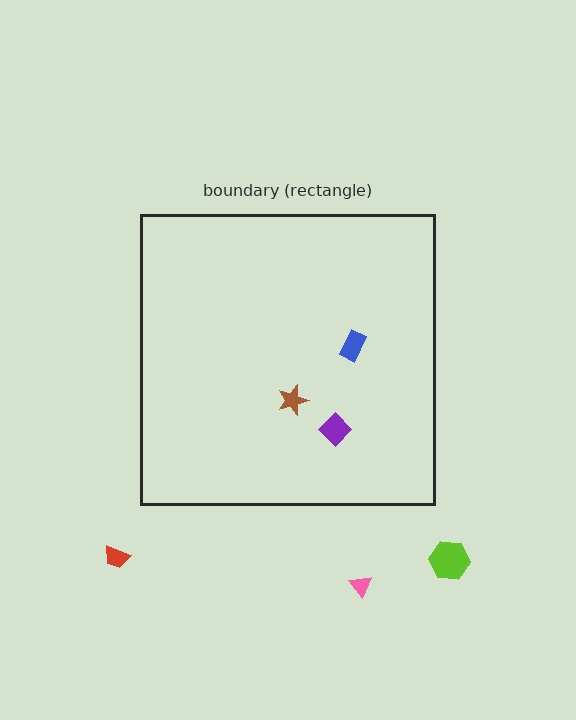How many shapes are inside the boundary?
3 inside, 3 outside.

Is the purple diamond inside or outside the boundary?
Inside.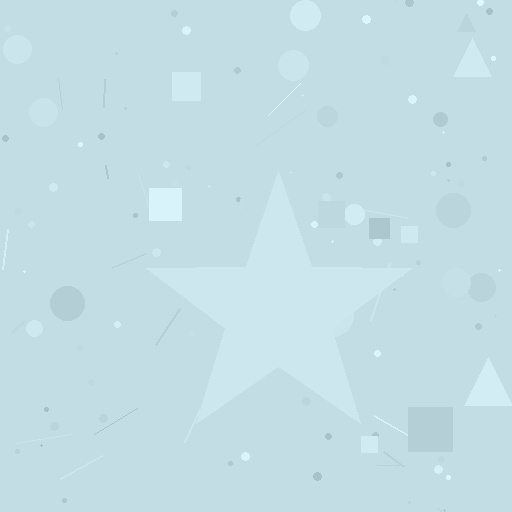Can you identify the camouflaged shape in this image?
The camouflaged shape is a star.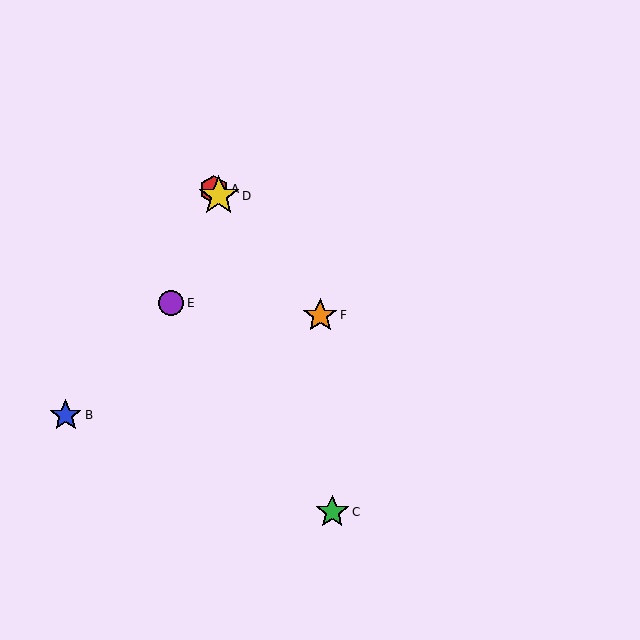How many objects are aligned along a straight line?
3 objects (A, D, F) are aligned along a straight line.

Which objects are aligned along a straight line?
Objects A, D, F are aligned along a straight line.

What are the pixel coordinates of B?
Object B is at (66, 415).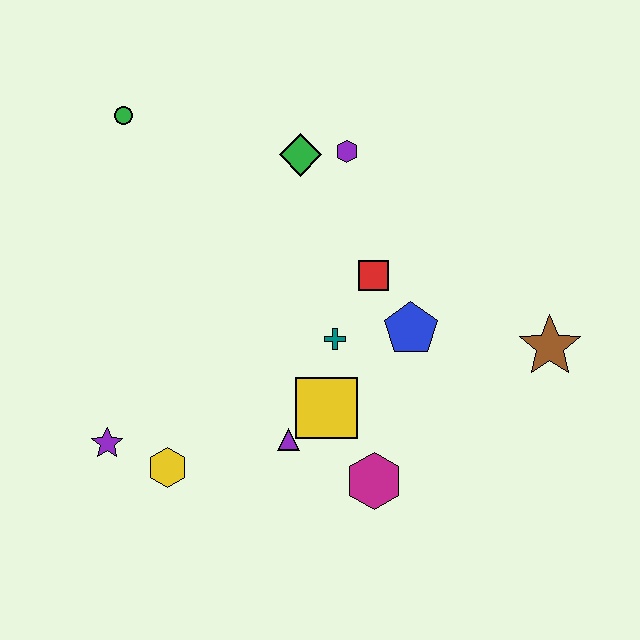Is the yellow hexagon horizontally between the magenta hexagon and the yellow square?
No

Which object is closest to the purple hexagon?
The green diamond is closest to the purple hexagon.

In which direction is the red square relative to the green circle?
The red square is to the right of the green circle.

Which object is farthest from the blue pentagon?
The green circle is farthest from the blue pentagon.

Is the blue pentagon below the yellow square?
No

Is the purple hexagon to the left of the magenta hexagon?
Yes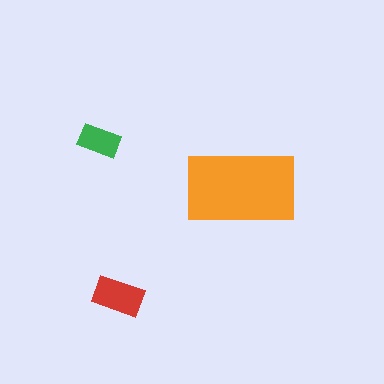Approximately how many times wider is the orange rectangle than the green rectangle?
About 2.5 times wider.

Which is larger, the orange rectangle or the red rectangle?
The orange one.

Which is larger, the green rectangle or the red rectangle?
The red one.